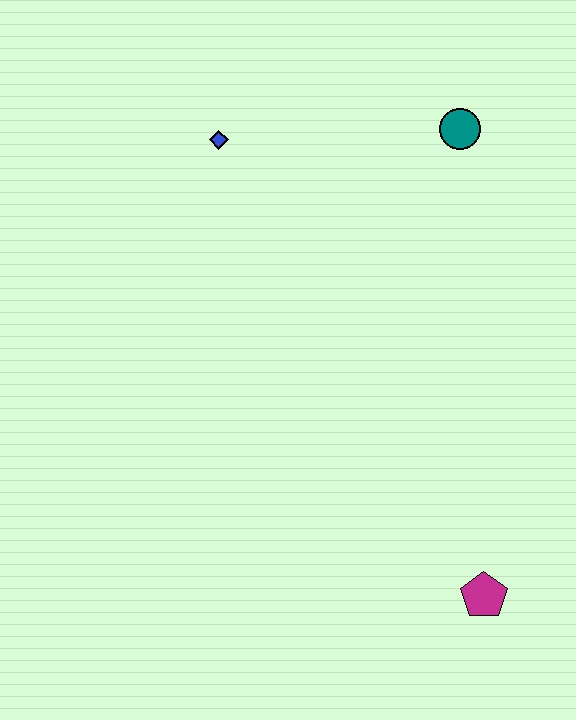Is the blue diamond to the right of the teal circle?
No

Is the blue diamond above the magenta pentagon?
Yes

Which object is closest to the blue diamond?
The teal circle is closest to the blue diamond.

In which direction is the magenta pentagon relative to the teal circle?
The magenta pentagon is below the teal circle.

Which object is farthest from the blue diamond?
The magenta pentagon is farthest from the blue diamond.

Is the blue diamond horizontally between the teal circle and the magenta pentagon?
No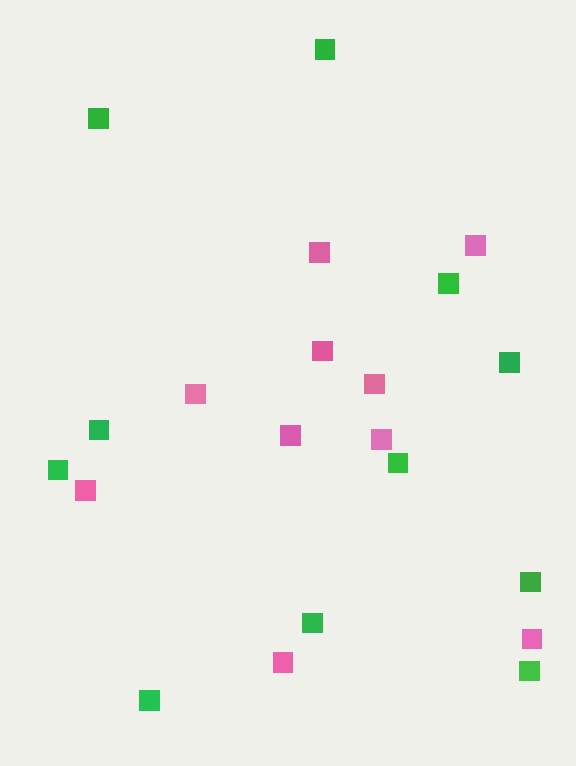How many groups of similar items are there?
There are 2 groups: one group of green squares (11) and one group of pink squares (10).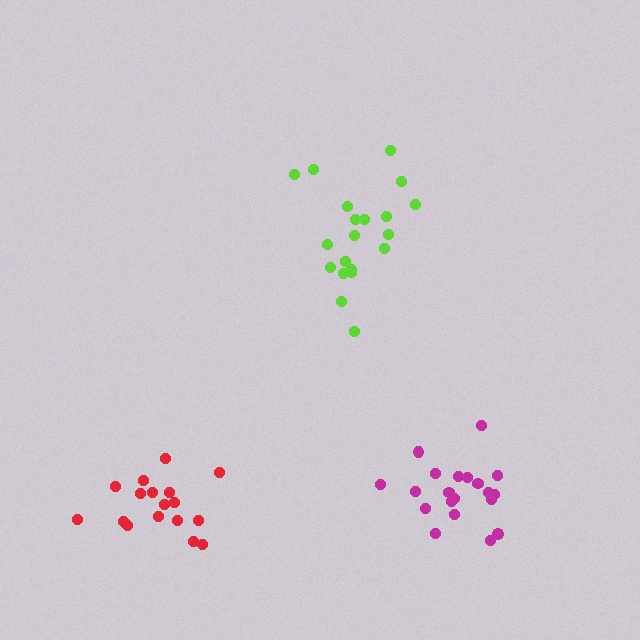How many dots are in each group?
Group 1: 20 dots, Group 2: 17 dots, Group 3: 20 dots (57 total).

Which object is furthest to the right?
The magenta cluster is rightmost.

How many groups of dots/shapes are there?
There are 3 groups.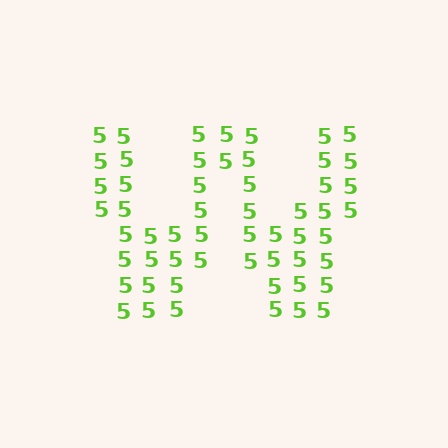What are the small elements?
The small elements are digit 5's.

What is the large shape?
The large shape is the letter W.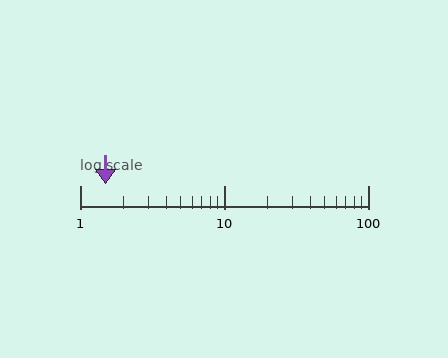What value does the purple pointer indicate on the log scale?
The pointer indicates approximately 1.5.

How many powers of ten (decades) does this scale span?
The scale spans 2 decades, from 1 to 100.